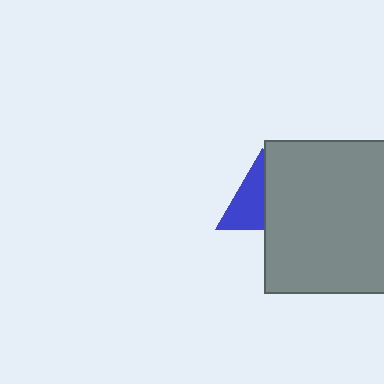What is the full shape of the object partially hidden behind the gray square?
The partially hidden object is a blue triangle.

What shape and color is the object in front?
The object in front is a gray square.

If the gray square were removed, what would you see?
You would see the complete blue triangle.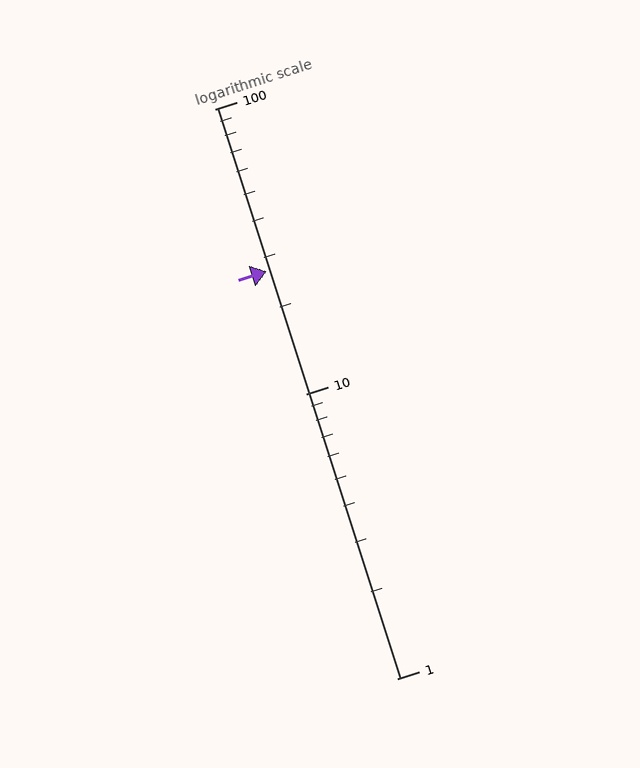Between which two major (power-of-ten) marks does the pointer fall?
The pointer is between 10 and 100.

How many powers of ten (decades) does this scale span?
The scale spans 2 decades, from 1 to 100.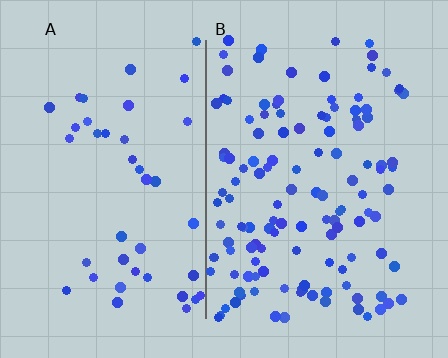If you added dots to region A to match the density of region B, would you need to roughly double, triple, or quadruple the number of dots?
Approximately triple.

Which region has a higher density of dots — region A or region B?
B (the right).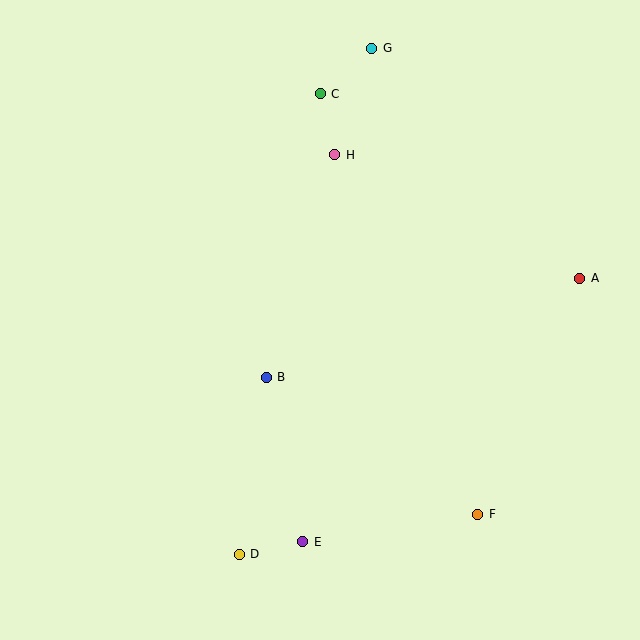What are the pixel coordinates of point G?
Point G is at (372, 48).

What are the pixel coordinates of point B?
Point B is at (266, 377).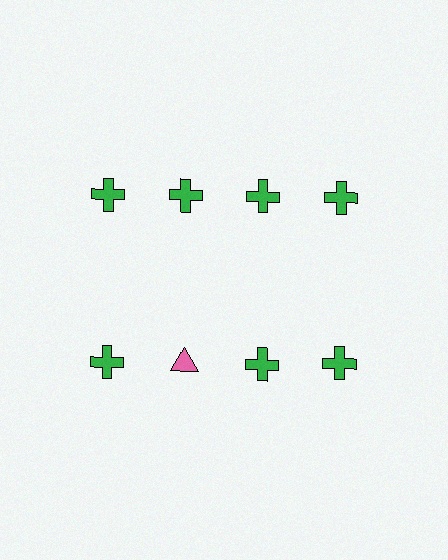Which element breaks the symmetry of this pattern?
The pink triangle in the second row, second from left column breaks the symmetry. All other shapes are green crosses.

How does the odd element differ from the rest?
It differs in both color (pink instead of green) and shape (triangle instead of cross).